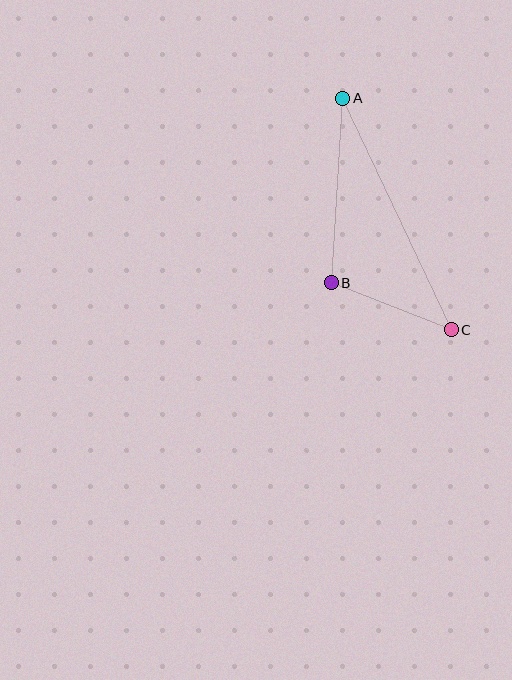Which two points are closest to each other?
Points B and C are closest to each other.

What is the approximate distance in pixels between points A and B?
The distance between A and B is approximately 185 pixels.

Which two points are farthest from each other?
Points A and C are farthest from each other.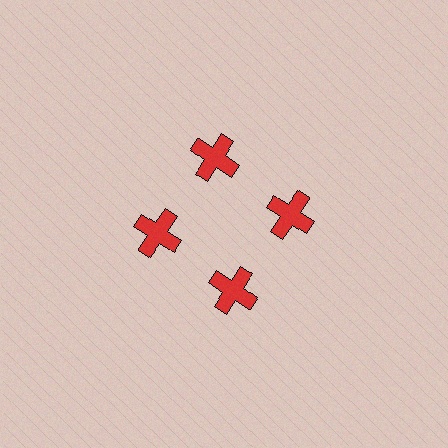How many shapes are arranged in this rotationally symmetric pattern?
There are 4 shapes, arranged in 4 groups of 1.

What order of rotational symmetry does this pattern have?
This pattern has 4-fold rotational symmetry.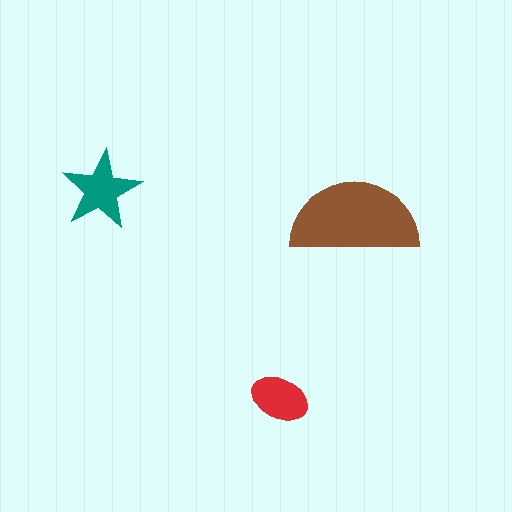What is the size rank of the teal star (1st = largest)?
2nd.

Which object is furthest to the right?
The brown semicircle is rightmost.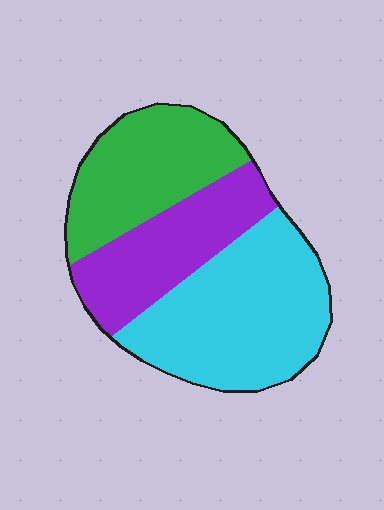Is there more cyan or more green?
Cyan.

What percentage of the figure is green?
Green takes up about one third (1/3) of the figure.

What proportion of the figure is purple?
Purple takes up between a sixth and a third of the figure.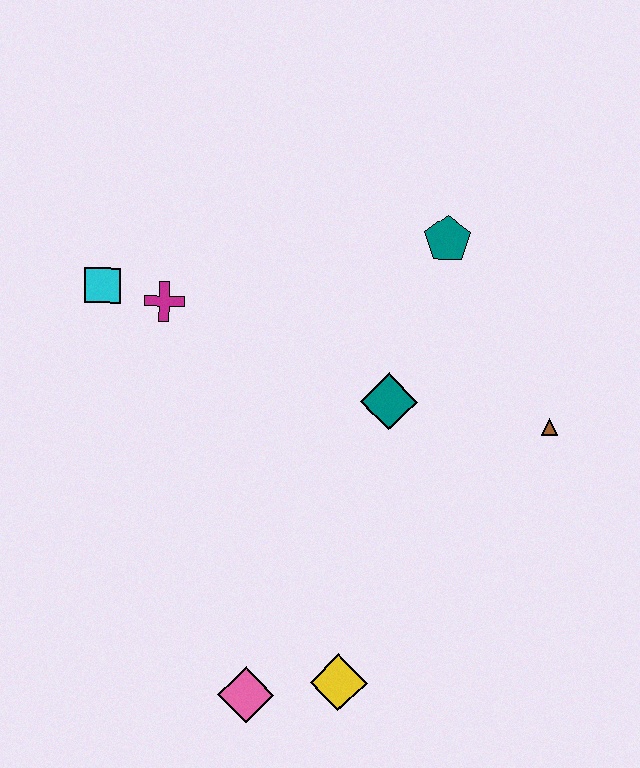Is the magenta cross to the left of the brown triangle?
Yes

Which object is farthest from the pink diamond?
The teal pentagon is farthest from the pink diamond.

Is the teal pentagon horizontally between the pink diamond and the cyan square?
No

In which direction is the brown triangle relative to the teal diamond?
The brown triangle is to the right of the teal diamond.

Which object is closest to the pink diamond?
The yellow diamond is closest to the pink diamond.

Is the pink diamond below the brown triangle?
Yes